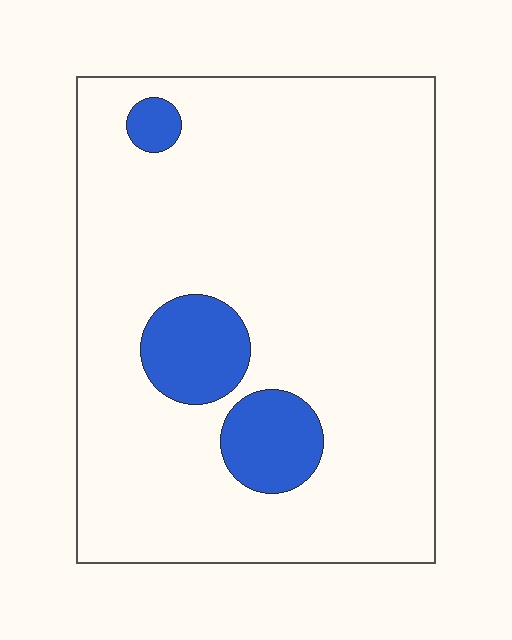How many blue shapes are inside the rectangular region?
3.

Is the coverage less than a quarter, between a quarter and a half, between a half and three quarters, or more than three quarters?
Less than a quarter.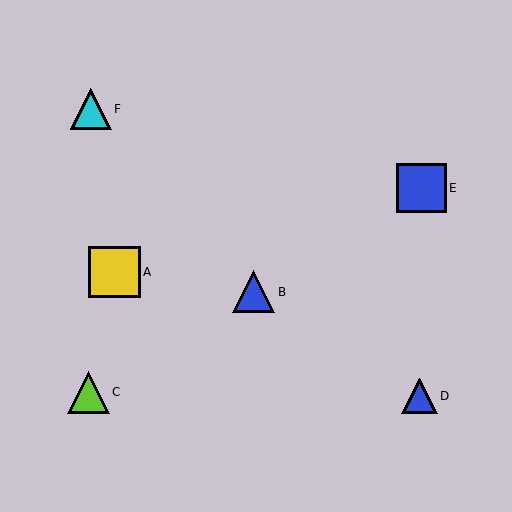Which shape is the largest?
The yellow square (labeled A) is the largest.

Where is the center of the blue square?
The center of the blue square is at (421, 188).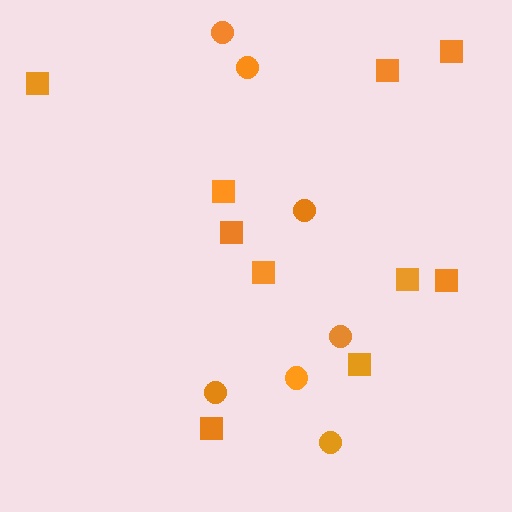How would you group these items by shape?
There are 2 groups: one group of circles (7) and one group of squares (10).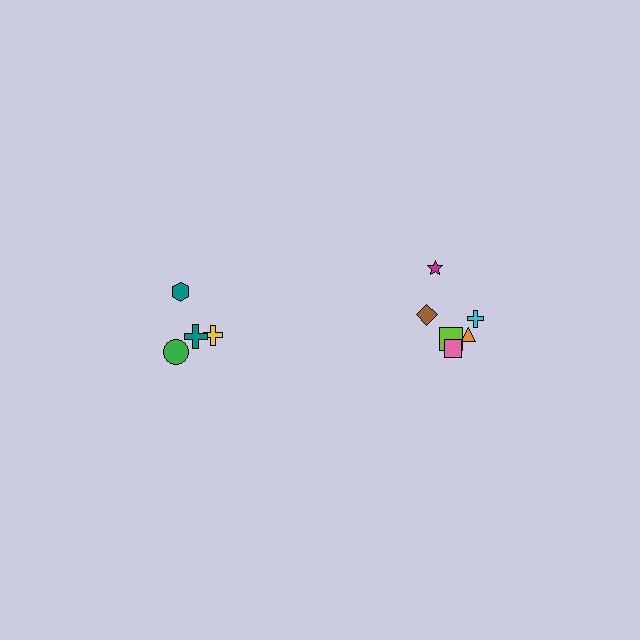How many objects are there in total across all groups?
There are 10 objects.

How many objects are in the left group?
There are 4 objects.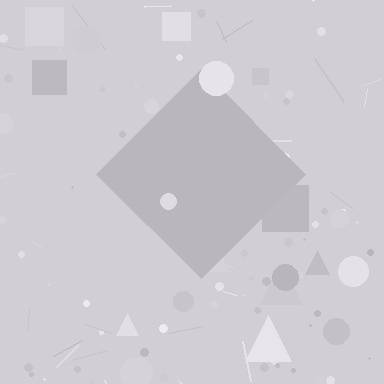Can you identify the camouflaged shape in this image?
The camouflaged shape is a diamond.